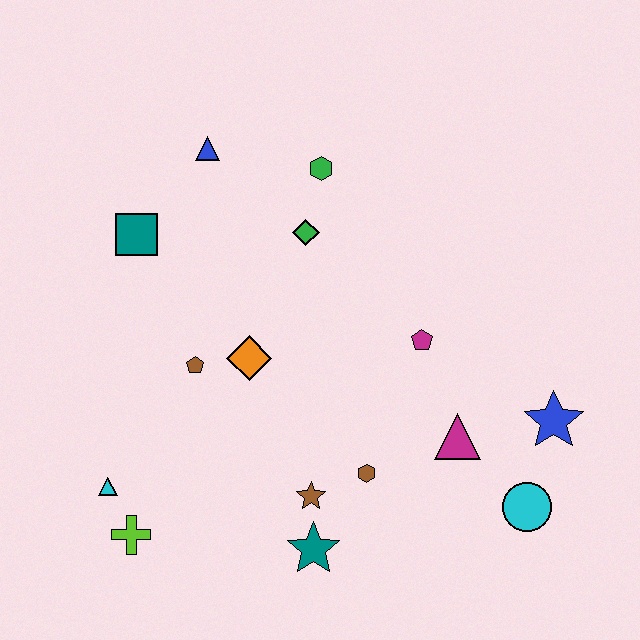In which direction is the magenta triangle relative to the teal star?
The magenta triangle is to the right of the teal star.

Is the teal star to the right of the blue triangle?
Yes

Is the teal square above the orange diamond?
Yes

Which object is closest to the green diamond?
The green hexagon is closest to the green diamond.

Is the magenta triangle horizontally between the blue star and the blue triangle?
Yes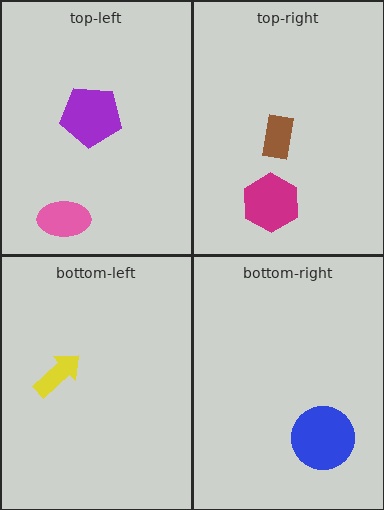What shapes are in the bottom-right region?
The blue circle.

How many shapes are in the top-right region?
2.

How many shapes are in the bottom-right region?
1.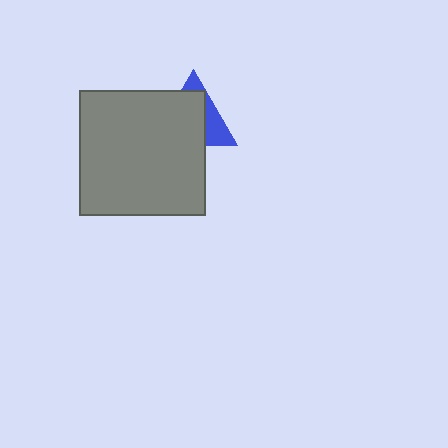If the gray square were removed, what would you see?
You would see the complete blue triangle.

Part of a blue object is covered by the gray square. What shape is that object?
It is a triangle.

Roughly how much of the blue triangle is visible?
A small part of it is visible (roughly 34%).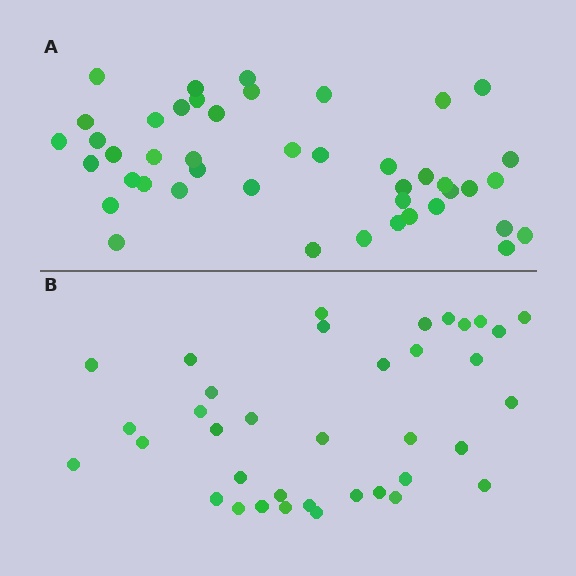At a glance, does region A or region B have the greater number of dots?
Region A (the top region) has more dots.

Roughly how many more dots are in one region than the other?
Region A has roughly 8 or so more dots than region B.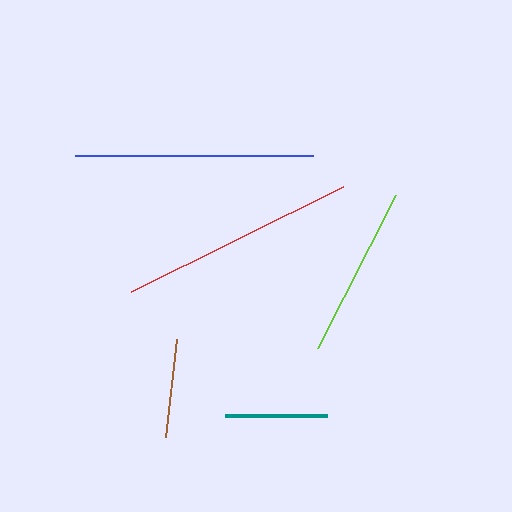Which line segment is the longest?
The blue line is the longest at approximately 238 pixels.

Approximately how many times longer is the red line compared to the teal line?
The red line is approximately 2.3 times the length of the teal line.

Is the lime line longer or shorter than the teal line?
The lime line is longer than the teal line.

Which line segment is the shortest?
The brown line is the shortest at approximately 99 pixels.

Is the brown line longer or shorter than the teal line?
The teal line is longer than the brown line.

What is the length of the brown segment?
The brown segment is approximately 99 pixels long.